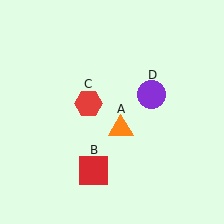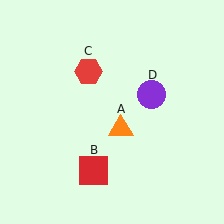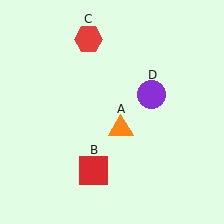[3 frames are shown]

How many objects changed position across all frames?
1 object changed position: red hexagon (object C).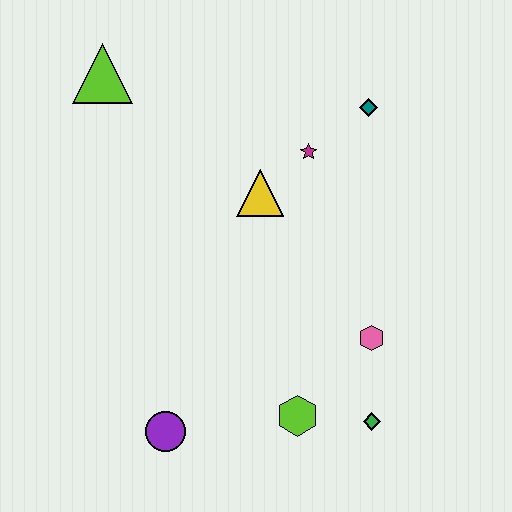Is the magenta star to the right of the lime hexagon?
Yes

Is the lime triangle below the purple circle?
No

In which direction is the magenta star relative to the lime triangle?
The magenta star is to the right of the lime triangle.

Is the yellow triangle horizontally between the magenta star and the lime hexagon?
No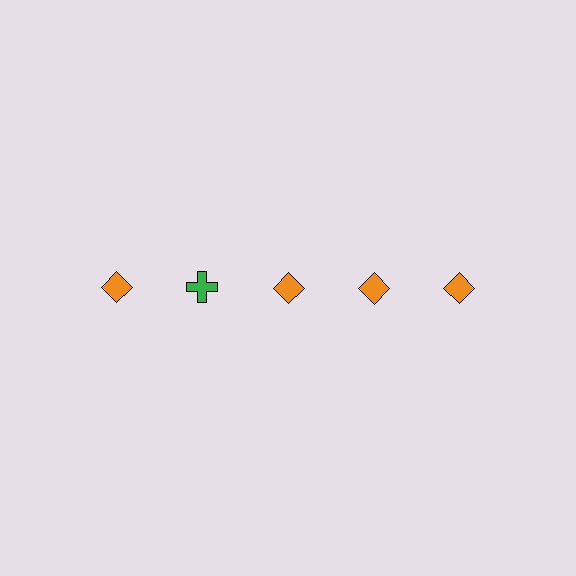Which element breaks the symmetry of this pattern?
The green cross in the top row, second from left column breaks the symmetry. All other shapes are orange diamonds.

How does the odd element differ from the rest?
It differs in both color (green instead of orange) and shape (cross instead of diamond).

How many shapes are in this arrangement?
There are 5 shapes arranged in a grid pattern.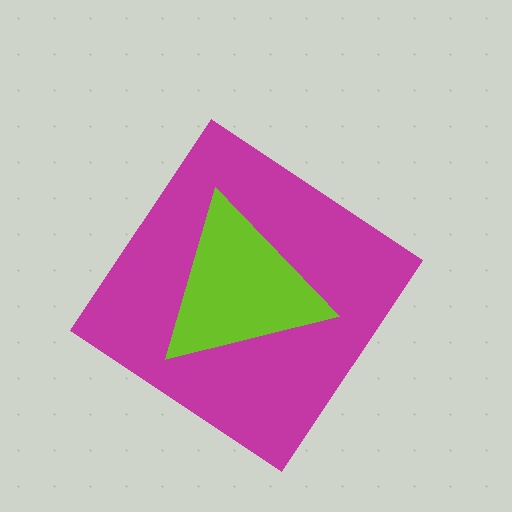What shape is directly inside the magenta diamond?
The lime triangle.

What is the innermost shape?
The lime triangle.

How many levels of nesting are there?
2.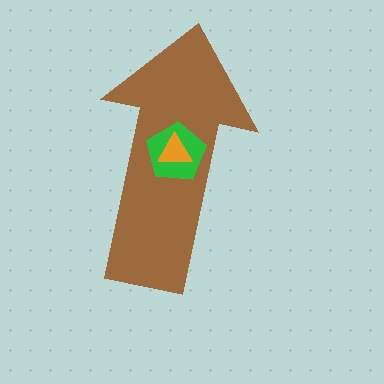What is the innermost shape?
The orange triangle.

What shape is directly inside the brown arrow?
The green pentagon.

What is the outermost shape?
The brown arrow.